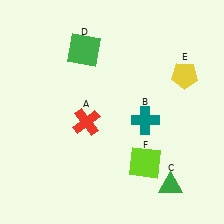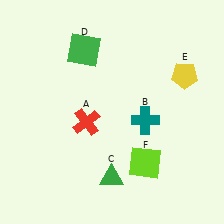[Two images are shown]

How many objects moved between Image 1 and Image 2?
1 object moved between the two images.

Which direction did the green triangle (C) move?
The green triangle (C) moved left.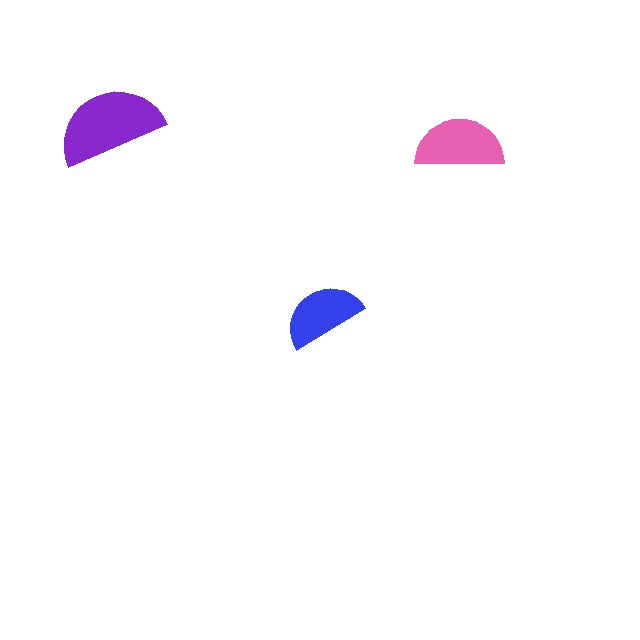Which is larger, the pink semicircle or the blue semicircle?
The pink one.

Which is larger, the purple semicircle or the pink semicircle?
The purple one.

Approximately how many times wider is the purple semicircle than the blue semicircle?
About 1.5 times wider.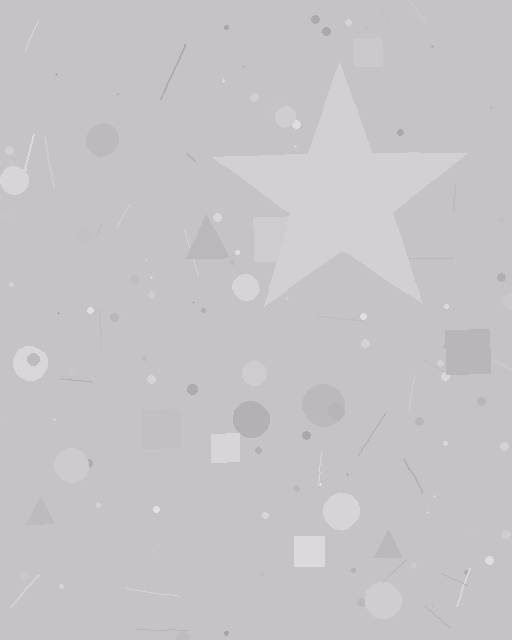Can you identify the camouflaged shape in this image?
The camouflaged shape is a star.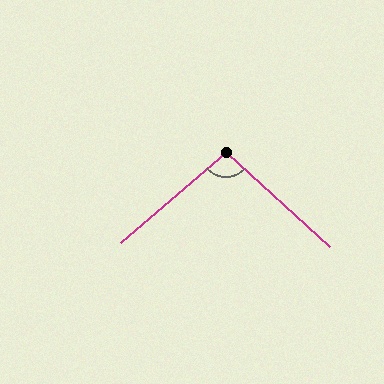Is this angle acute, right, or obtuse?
It is obtuse.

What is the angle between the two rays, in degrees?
Approximately 97 degrees.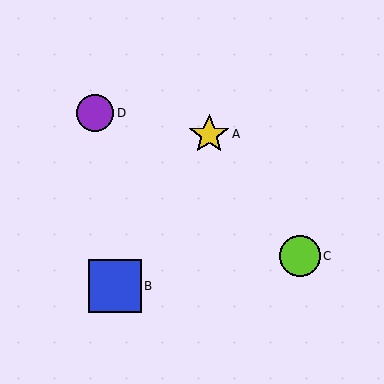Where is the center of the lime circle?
The center of the lime circle is at (300, 256).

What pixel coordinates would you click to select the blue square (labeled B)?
Click at (115, 286) to select the blue square B.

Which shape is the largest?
The blue square (labeled B) is the largest.